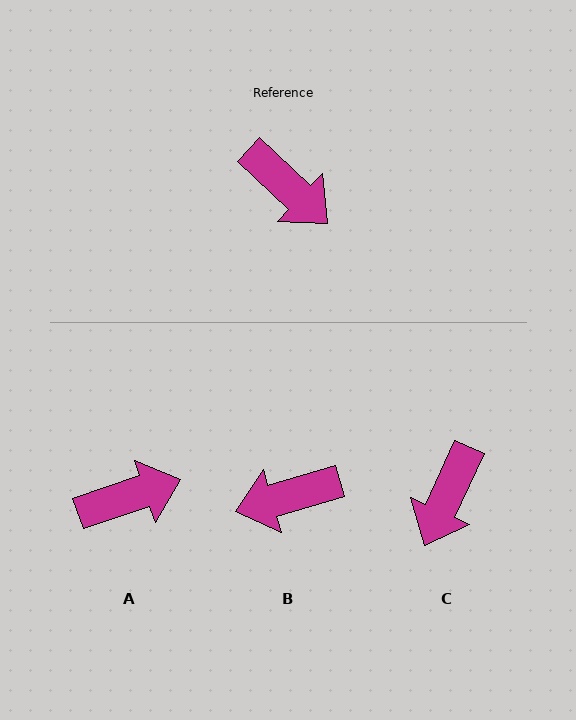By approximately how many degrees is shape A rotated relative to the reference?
Approximately 61 degrees counter-clockwise.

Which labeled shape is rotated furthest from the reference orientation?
B, about 121 degrees away.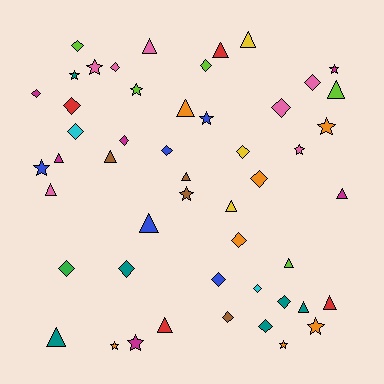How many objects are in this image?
There are 50 objects.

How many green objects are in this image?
There is 1 green object.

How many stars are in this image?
There are 13 stars.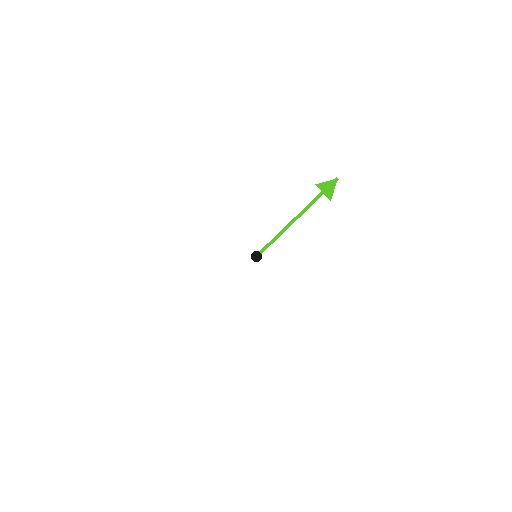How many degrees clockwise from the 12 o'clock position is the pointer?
Approximately 47 degrees.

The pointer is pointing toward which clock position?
Roughly 2 o'clock.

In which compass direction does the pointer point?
Northeast.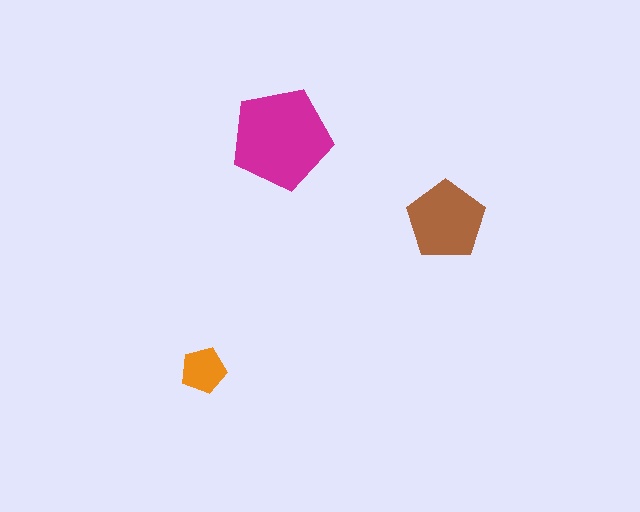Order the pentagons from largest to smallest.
the magenta one, the brown one, the orange one.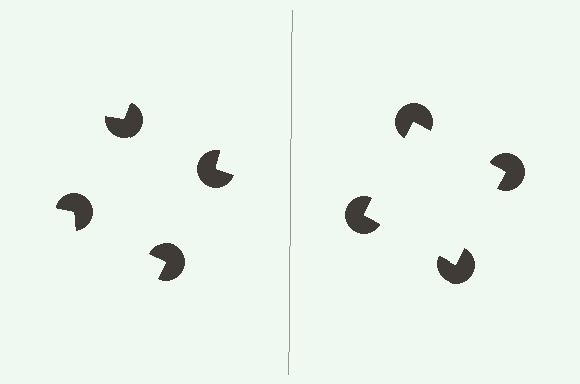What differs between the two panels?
The pac-man discs are positioned identically on both sides; only the wedge orientations differ. On the right they align to a square; on the left they are misaligned.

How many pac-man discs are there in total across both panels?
8 — 4 on each side.